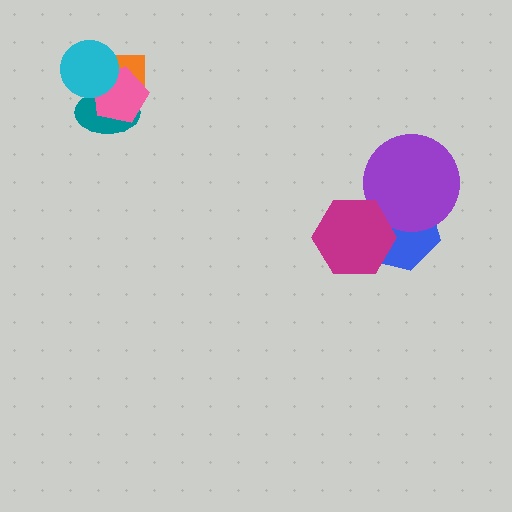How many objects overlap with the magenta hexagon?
2 objects overlap with the magenta hexagon.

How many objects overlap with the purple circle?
2 objects overlap with the purple circle.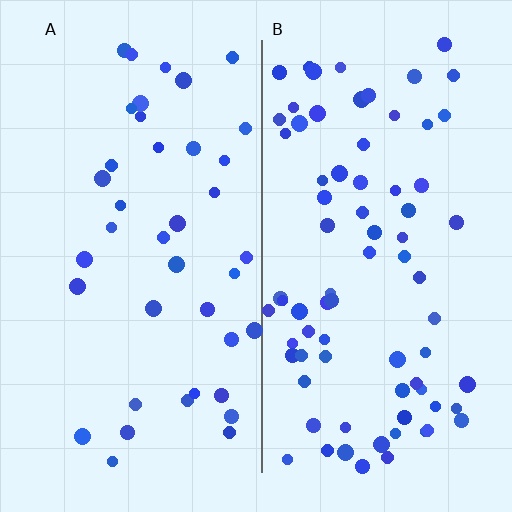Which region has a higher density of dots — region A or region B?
B (the right).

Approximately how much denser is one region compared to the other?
Approximately 2.0× — region B over region A.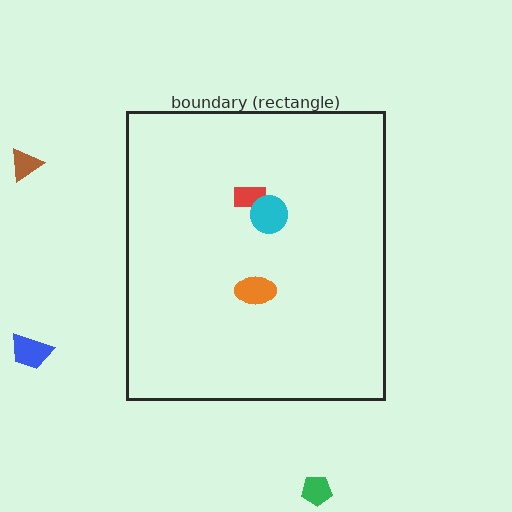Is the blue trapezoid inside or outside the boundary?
Outside.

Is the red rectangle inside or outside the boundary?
Inside.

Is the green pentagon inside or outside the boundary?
Outside.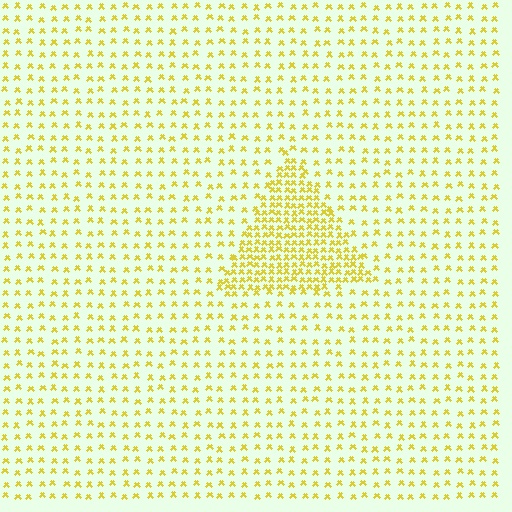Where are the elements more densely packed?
The elements are more densely packed inside the triangle boundary.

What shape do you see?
I see a triangle.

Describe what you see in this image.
The image contains small yellow elements arranged at two different densities. A triangle-shaped region is visible where the elements are more densely packed than the surrounding area.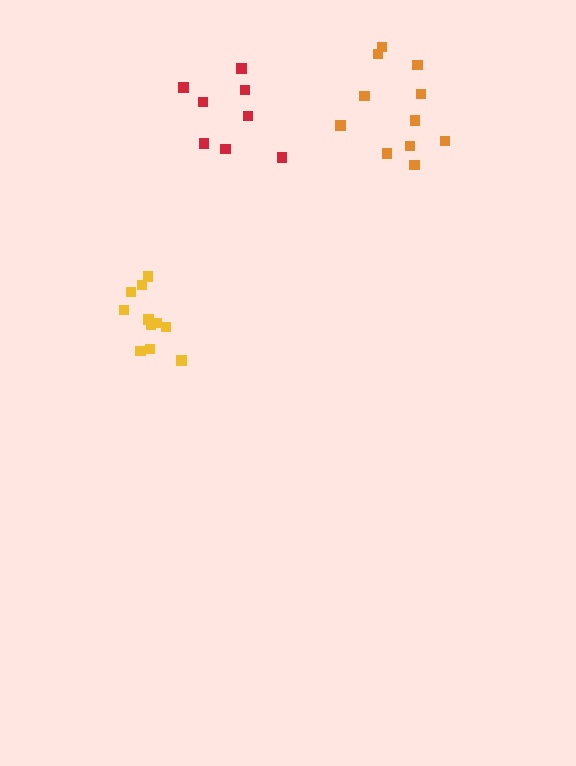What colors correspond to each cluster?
The clusters are colored: orange, yellow, red.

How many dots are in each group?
Group 1: 11 dots, Group 2: 11 dots, Group 3: 8 dots (30 total).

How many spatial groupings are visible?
There are 3 spatial groupings.